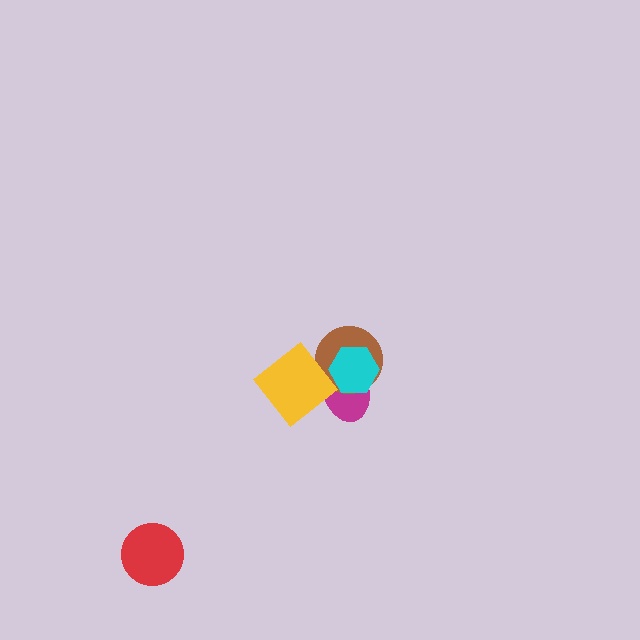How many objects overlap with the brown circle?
3 objects overlap with the brown circle.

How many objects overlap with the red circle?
0 objects overlap with the red circle.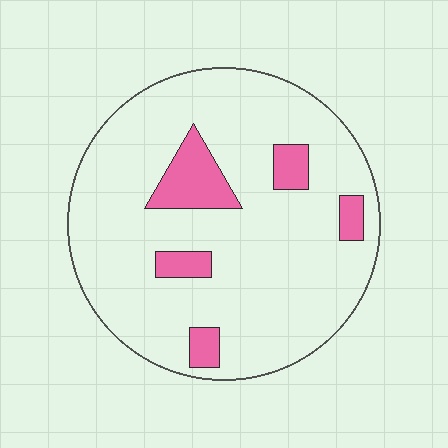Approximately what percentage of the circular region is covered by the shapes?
Approximately 15%.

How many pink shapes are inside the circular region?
5.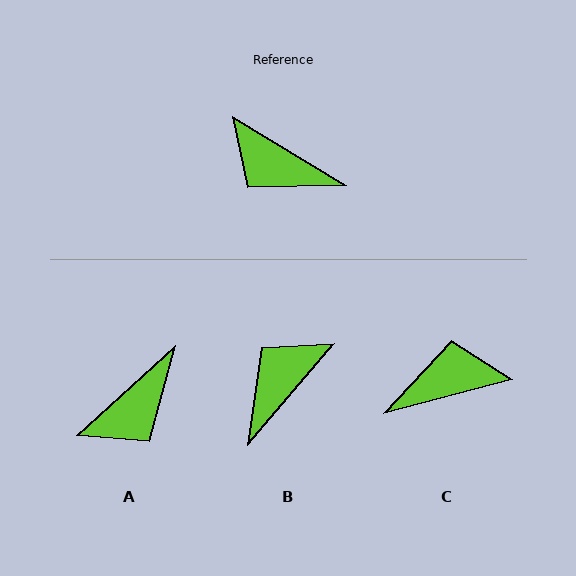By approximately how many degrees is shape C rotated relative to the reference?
Approximately 134 degrees clockwise.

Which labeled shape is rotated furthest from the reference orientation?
C, about 134 degrees away.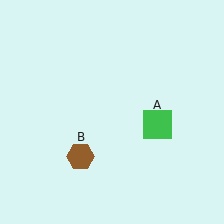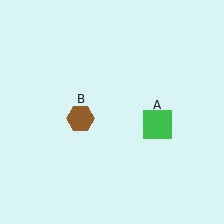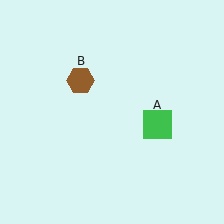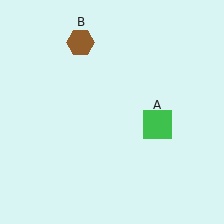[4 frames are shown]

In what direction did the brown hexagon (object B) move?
The brown hexagon (object B) moved up.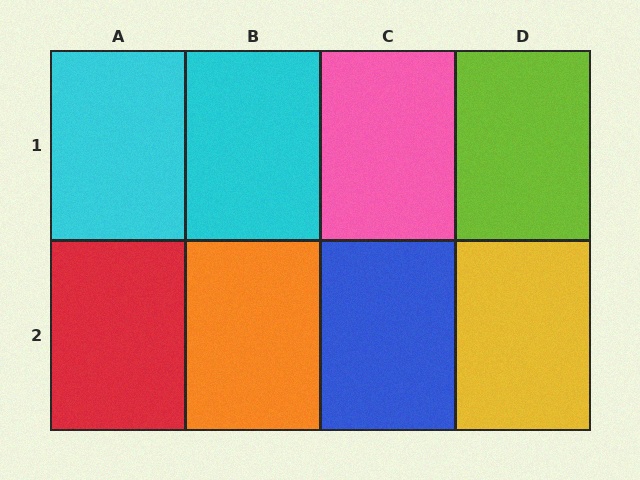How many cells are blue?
1 cell is blue.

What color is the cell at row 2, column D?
Yellow.